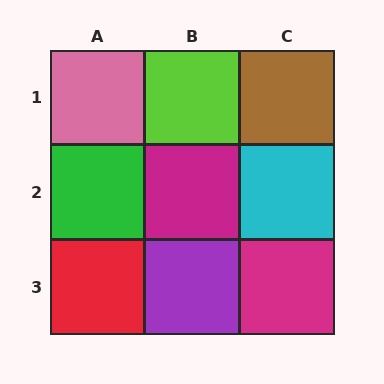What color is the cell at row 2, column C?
Cyan.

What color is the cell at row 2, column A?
Green.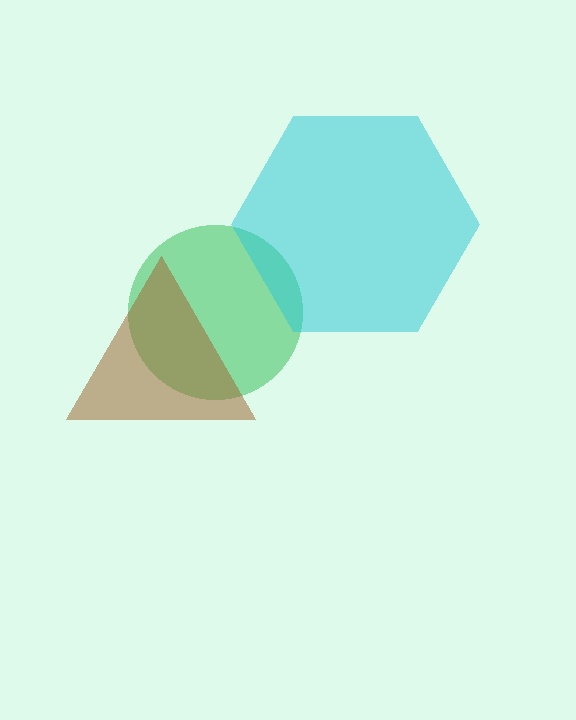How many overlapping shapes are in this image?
There are 3 overlapping shapes in the image.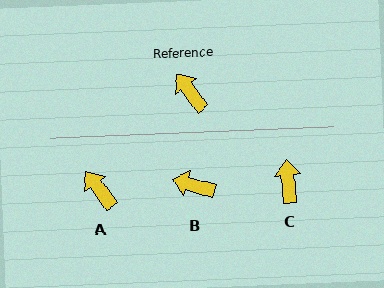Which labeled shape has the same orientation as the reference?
A.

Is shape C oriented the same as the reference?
No, it is off by about 31 degrees.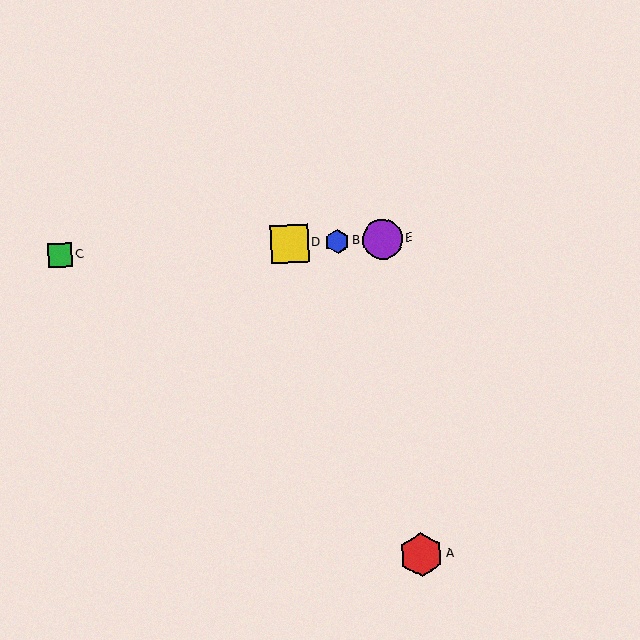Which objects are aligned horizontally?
Objects B, C, D, E are aligned horizontally.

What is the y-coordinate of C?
Object C is at y≈255.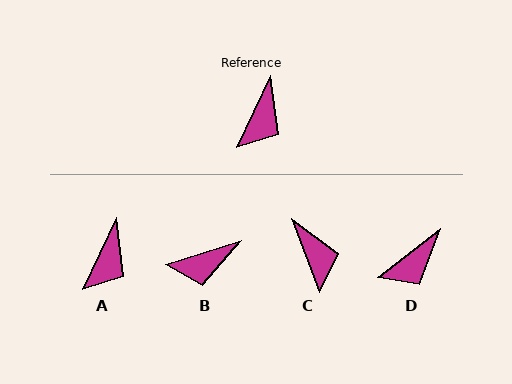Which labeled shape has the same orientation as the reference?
A.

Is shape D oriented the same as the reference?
No, it is off by about 27 degrees.